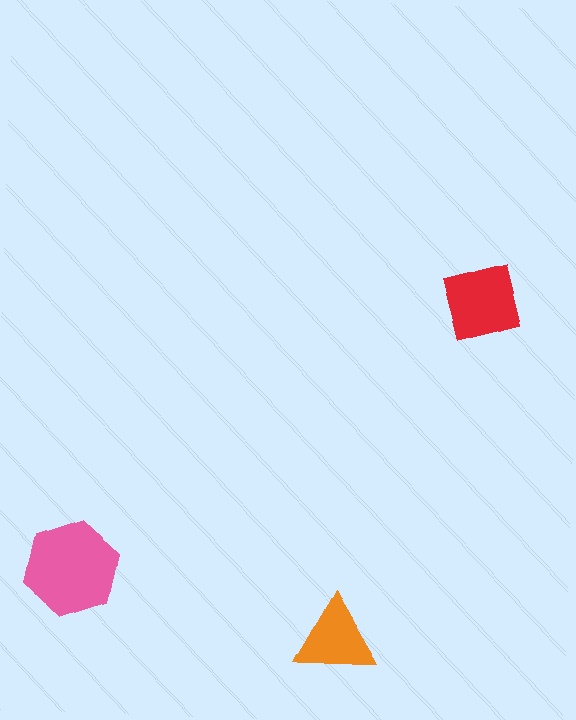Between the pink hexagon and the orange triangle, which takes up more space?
The pink hexagon.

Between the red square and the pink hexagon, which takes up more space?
The pink hexagon.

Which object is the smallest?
The orange triangle.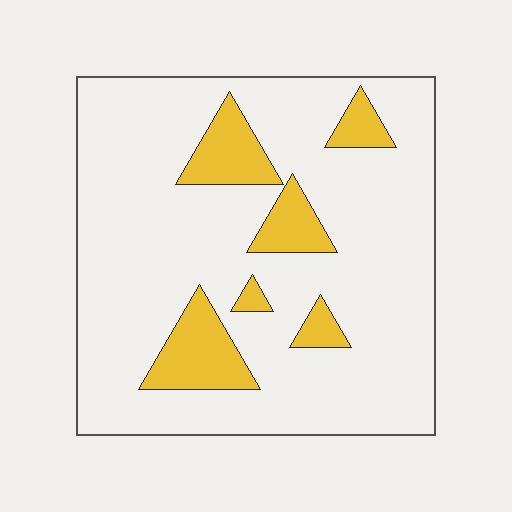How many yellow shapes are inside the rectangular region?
6.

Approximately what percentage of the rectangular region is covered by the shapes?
Approximately 15%.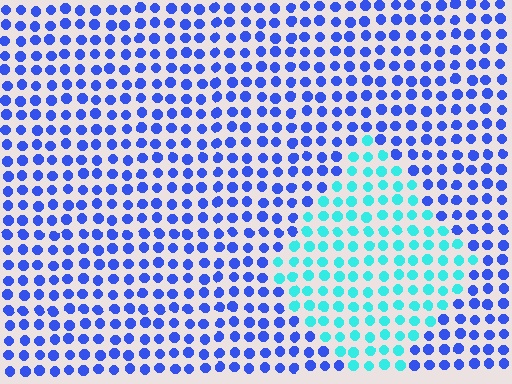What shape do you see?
I see a diamond.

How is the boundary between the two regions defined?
The boundary is defined purely by a slight shift in hue (about 53 degrees). Spacing, size, and orientation are identical on both sides.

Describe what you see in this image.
The image is filled with small blue elements in a uniform arrangement. A diamond-shaped region is visible where the elements are tinted to a slightly different hue, forming a subtle color boundary.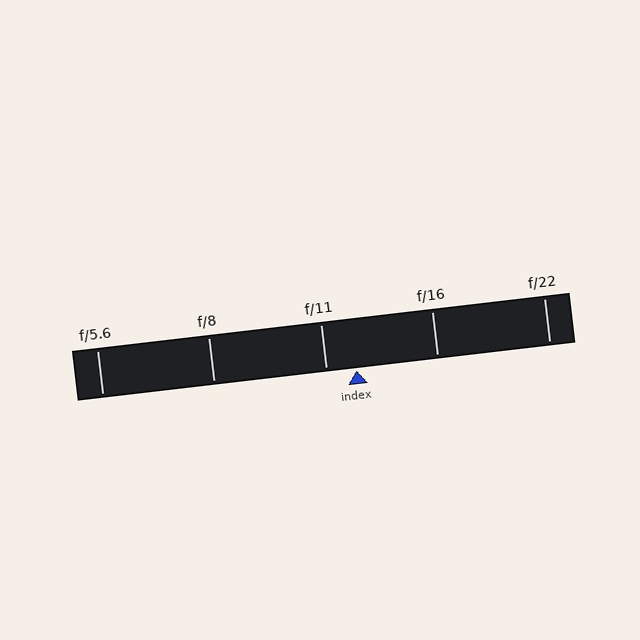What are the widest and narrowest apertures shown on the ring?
The widest aperture shown is f/5.6 and the narrowest is f/22.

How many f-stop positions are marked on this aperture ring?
There are 5 f-stop positions marked.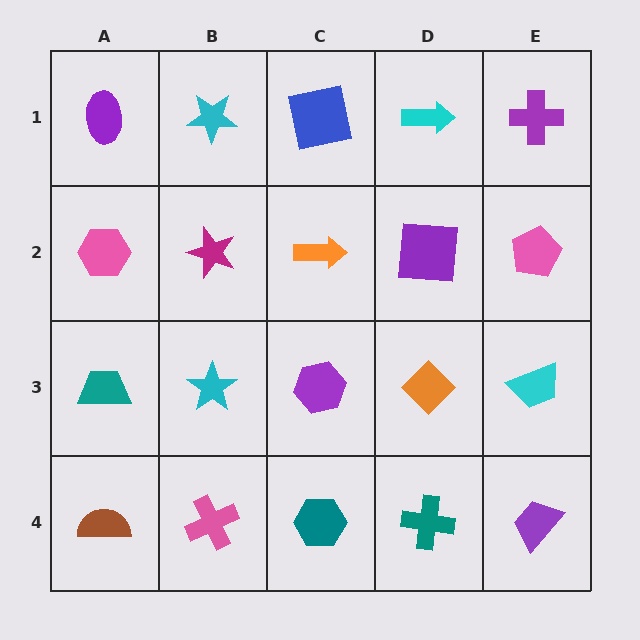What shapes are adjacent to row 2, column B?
A cyan star (row 1, column B), a cyan star (row 3, column B), a pink hexagon (row 2, column A), an orange arrow (row 2, column C).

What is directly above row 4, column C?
A purple hexagon.